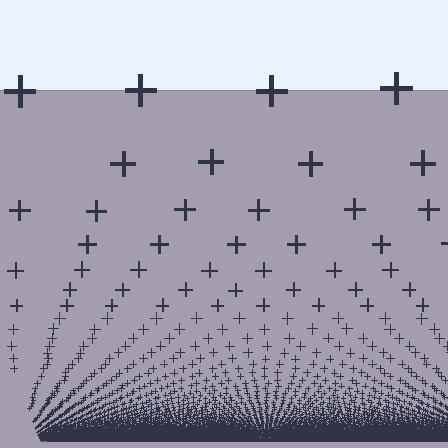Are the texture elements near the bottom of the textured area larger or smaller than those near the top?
Smaller. The gradient is inverted — elements near the bottom are smaller and denser.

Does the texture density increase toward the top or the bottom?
Density increases toward the bottom.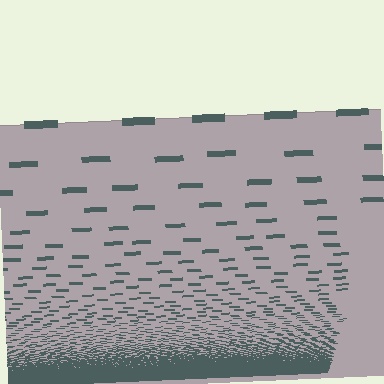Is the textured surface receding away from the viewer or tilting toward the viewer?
The surface appears to tilt toward the viewer. Texture elements get larger and sparser toward the top.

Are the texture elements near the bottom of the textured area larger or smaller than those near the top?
Smaller. The gradient is inverted — elements near the bottom are smaller and denser.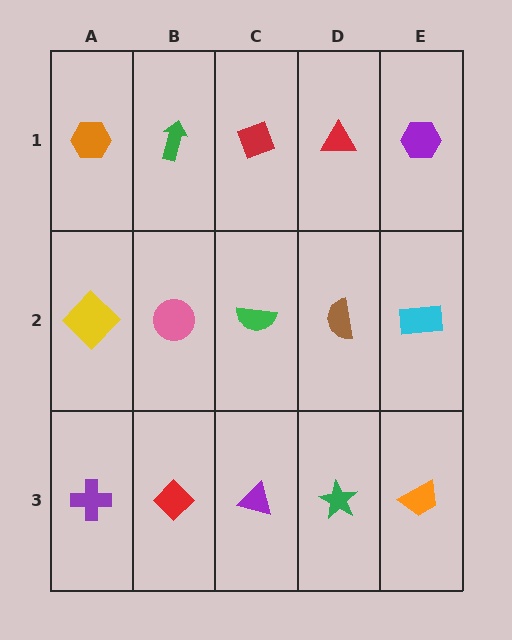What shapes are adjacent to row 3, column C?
A green semicircle (row 2, column C), a red diamond (row 3, column B), a green star (row 3, column D).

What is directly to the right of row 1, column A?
A green arrow.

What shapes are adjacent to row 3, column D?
A brown semicircle (row 2, column D), a purple triangle (row 3, column C), an orange trapezoid (row 3, column E).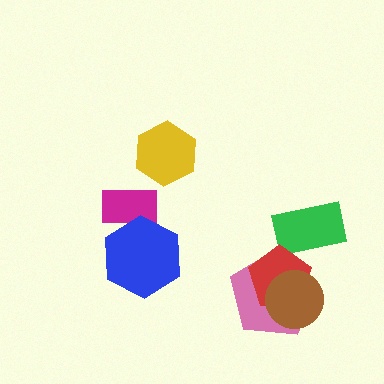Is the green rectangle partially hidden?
Yes, it is partially covered by another shape.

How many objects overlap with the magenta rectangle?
1 object overlaps with the magenta rectangle.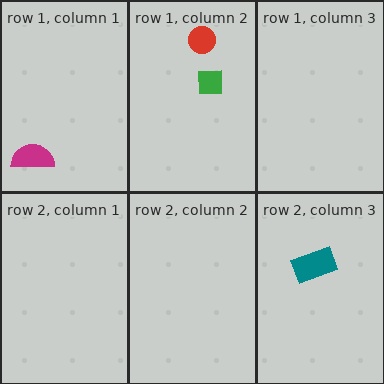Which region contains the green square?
The row 1, column 2 region.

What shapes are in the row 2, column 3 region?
The teal rectangle.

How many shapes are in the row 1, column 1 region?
1.